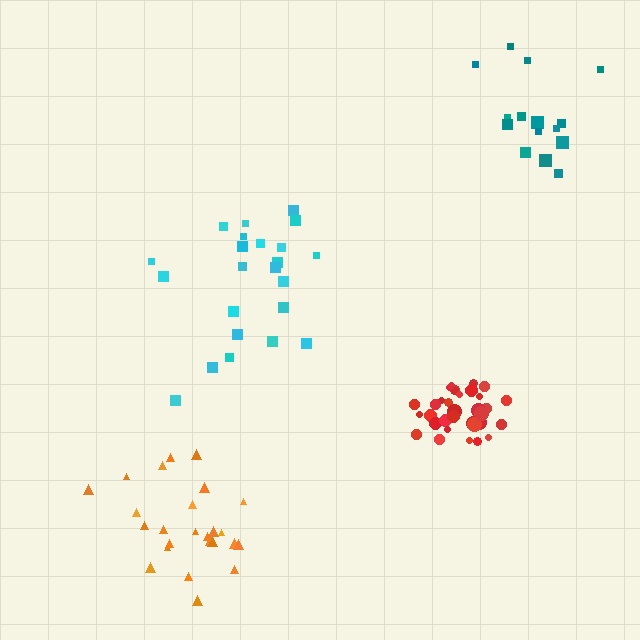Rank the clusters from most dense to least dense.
red, orange, teal, cyan.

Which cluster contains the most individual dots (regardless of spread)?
Red (34).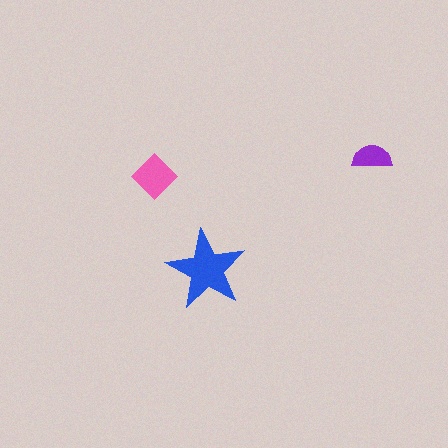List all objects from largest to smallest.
The blue star, the pink diamond, the purple semicircle.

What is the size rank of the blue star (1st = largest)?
1st.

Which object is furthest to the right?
The purple semicircle is rightmost.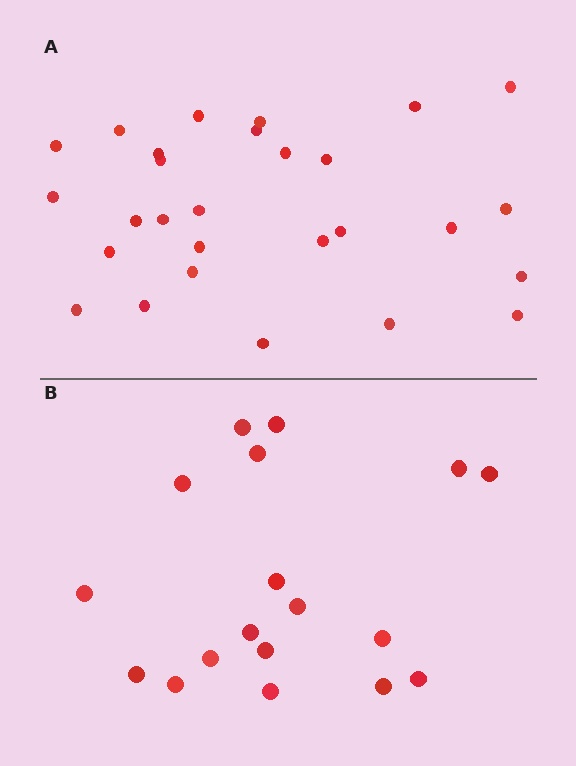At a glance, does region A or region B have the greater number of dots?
Region A (the top region) has more dots.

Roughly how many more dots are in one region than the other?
Region A has roughly 10 or so more dots than region B.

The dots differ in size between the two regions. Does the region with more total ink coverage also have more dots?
No. Region B has more total ink coverage because its dots are larger, but region A actually contains more individual dots. Total area can be misleading — the number of items is what matters here.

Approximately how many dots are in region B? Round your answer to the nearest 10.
About 20 dots. (The exact count is 18, which rounds to 20.)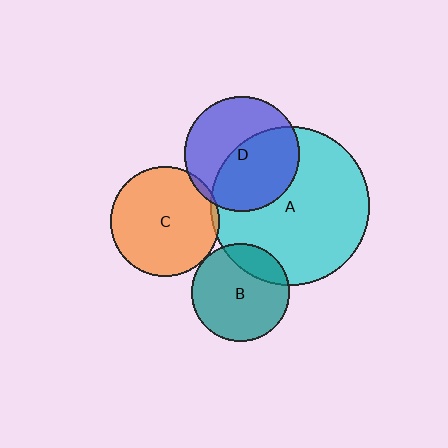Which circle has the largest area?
Circle A (cyan).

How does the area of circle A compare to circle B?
Approximately 2.6 times.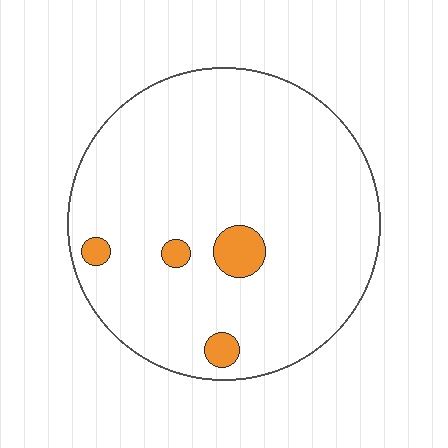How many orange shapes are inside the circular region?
4.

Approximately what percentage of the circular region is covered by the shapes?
Approximately 5%.